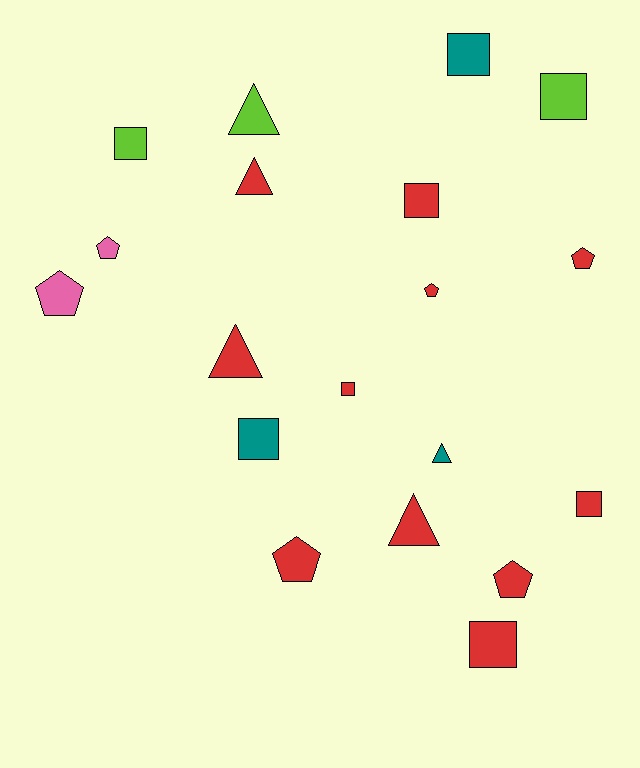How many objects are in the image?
There are 19 objects.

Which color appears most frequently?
Red, with 11 objects.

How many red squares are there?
There are 4 red squares.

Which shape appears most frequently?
Square, with 8 objects.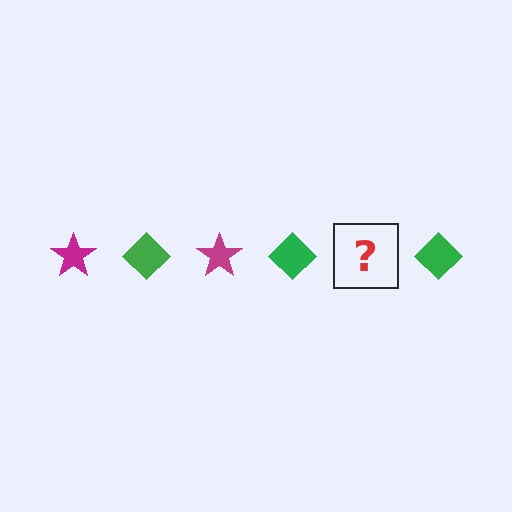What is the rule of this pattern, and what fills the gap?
The rule is that the pattern alternates between magenta star and green diamond. The gap should be filled with a magenta star.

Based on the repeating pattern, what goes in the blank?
The blank should be a magenta star.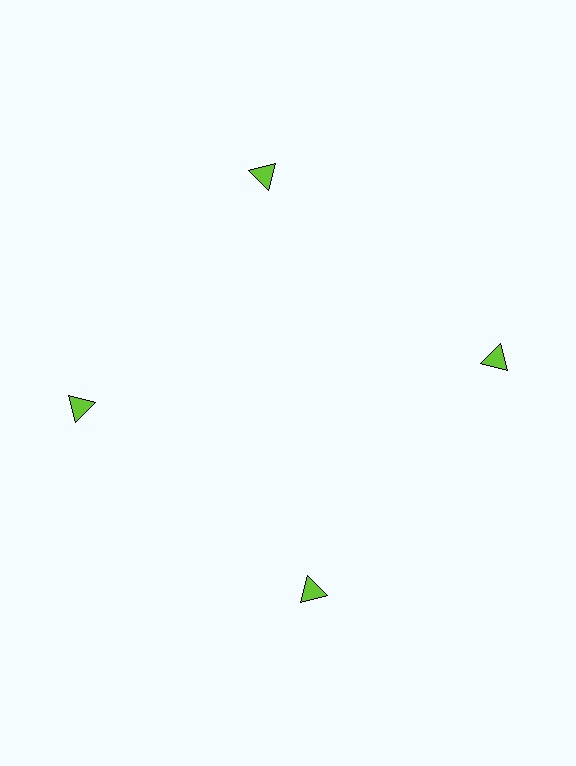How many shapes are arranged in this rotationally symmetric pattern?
There are 4 shapes, arranged in 4 groups of 1.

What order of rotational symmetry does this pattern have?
This pattern has 4-fold rotational symmetry.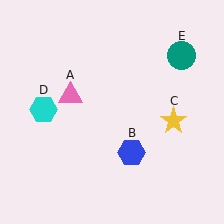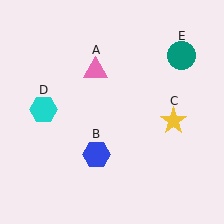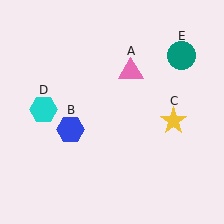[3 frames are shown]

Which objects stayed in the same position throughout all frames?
Yellow star (object C) and cyan hexagon (object D) and teal circle (object E) remained stationary.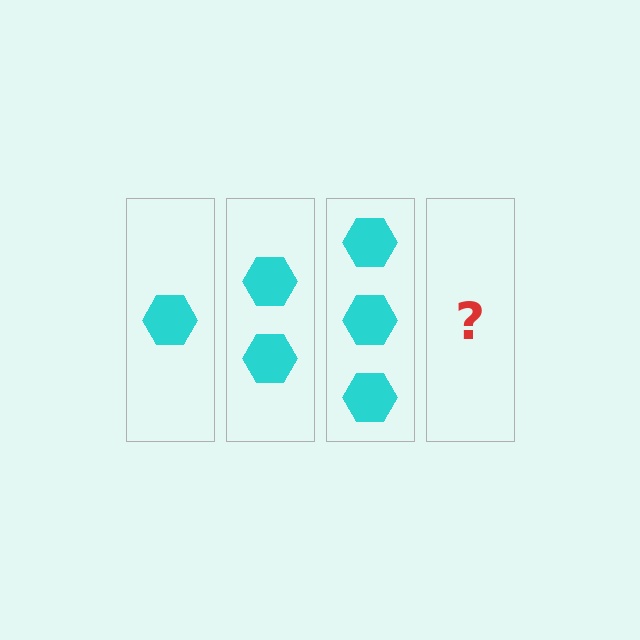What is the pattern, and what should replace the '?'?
The pattern is that each step adds one more hexagon. The '?' should be 4 hexagons.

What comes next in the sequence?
The next element should be 4 hexagons.